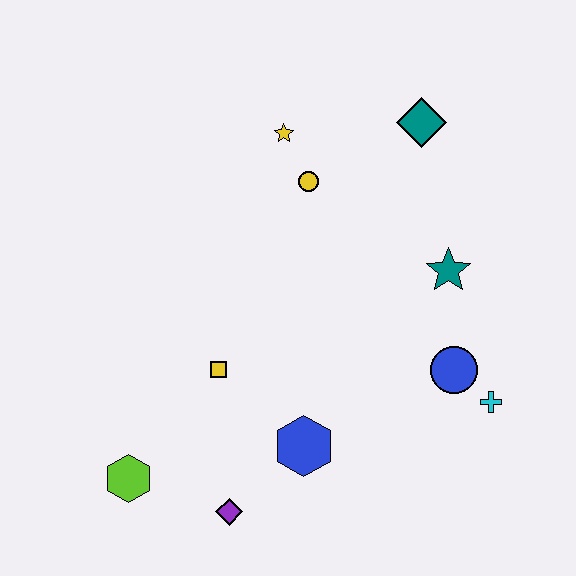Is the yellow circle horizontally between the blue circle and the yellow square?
Yes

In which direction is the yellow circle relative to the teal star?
The yellow circle is to the left of the teal star.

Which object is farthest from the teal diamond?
The lime hexagon is farthest from the teal diamond.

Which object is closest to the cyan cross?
The blue circle is closest to the cyan cross.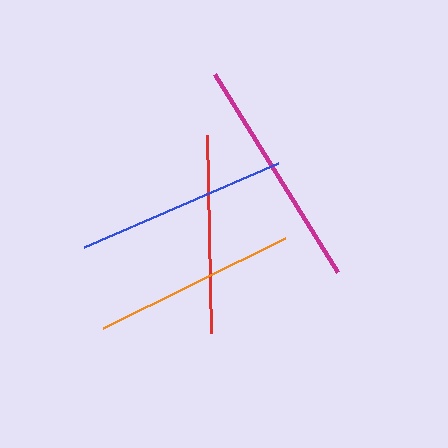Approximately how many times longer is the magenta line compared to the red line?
The magenta line is approximately 1.2 times the length of the red line.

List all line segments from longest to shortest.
From longest to shortest: magenta, blue, orange, red.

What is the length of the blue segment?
The blue segment is approximately 211 pixels long.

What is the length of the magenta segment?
The magenta segment is approximately 233 pixels long.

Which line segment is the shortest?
The red line is the shortest at approximately 197 pixels.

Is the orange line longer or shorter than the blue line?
The blue line is longer than the orange line.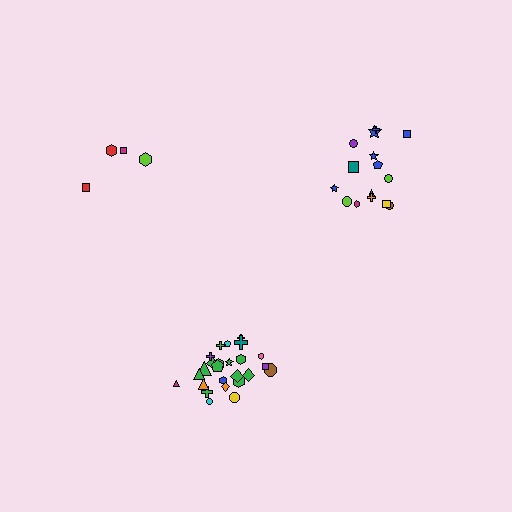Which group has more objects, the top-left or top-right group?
The top-right group.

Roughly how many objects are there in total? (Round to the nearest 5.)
Roughly 45 objects in total.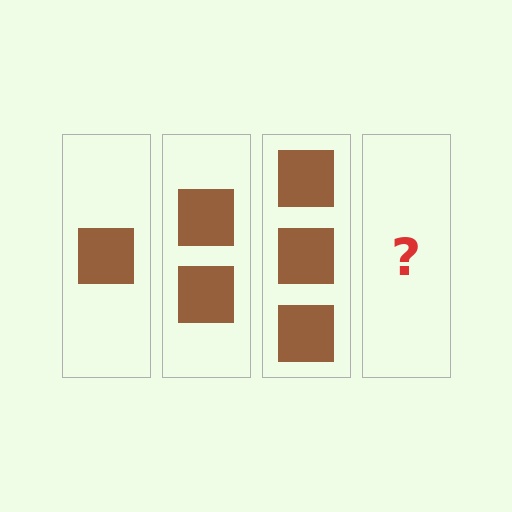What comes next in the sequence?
The next element should be 4 squares.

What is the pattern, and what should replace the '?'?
The pattern is that each step adds one more square. The '?' should be 4 squares.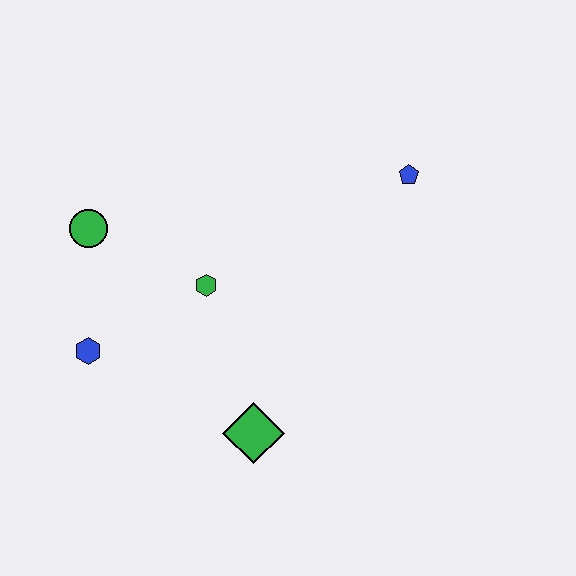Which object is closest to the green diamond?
The green hexagon is closest to the green diamond.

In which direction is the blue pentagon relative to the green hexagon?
The blue pentagon is to the right of the green hexagon.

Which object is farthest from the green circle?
The blue pentagon is farthest from the green circle.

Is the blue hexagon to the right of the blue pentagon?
No